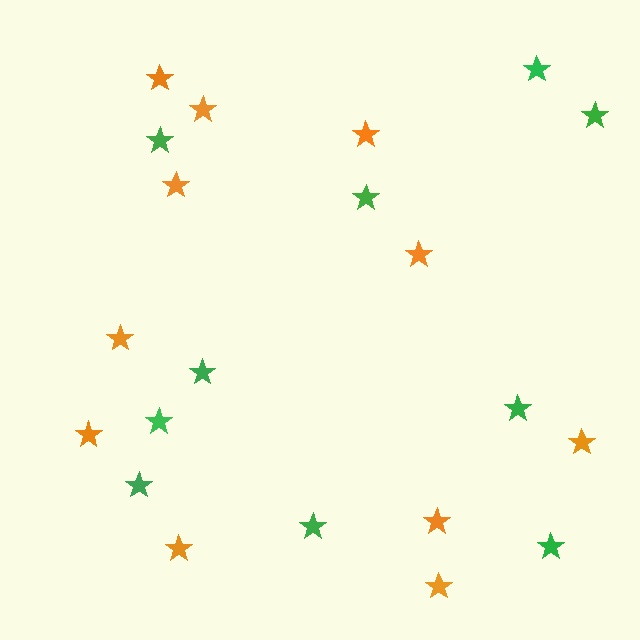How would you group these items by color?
There are 2 groups: one group of green stars (10) and one group of orange stars (11).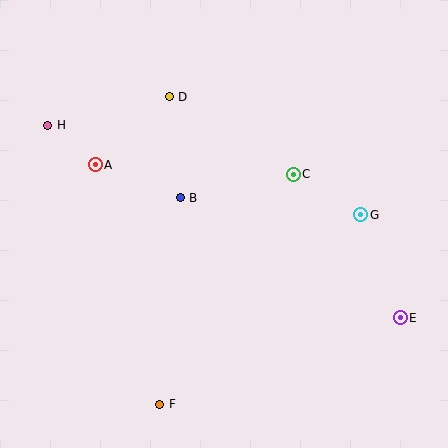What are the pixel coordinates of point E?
Point E is at (400, 318).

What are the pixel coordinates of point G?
Point G is at (361, 215).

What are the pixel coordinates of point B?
Point B is at (180, 198).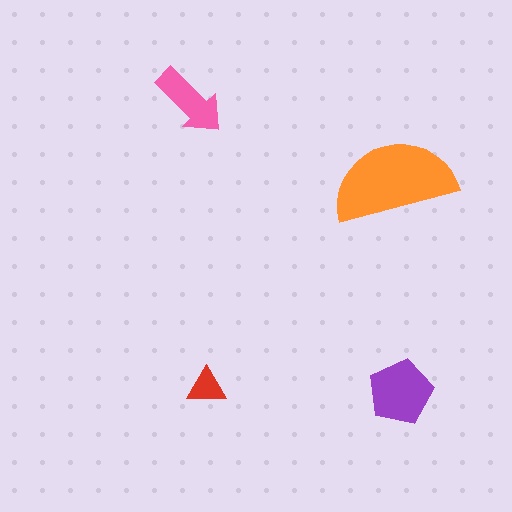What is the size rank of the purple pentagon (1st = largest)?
2nd.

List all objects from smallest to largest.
The red triangle, the pink arrow, the purple pentagon, the orange semicircle.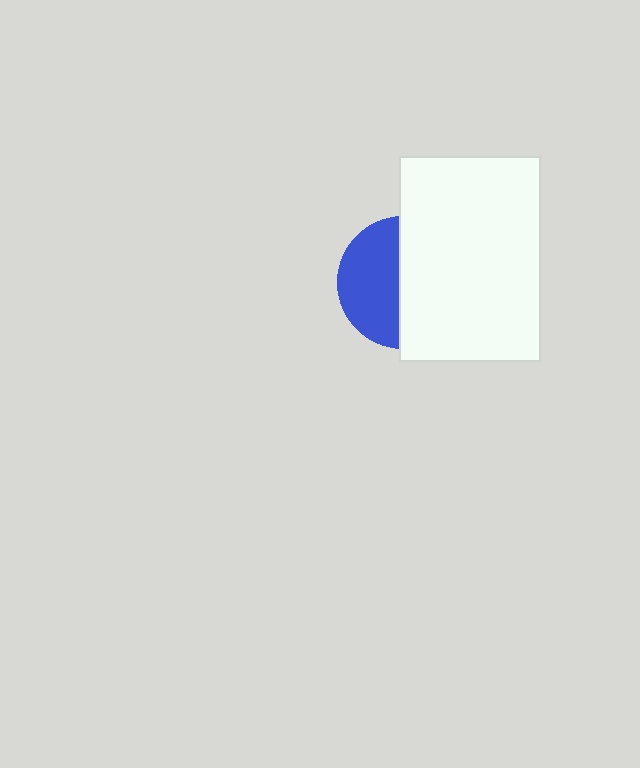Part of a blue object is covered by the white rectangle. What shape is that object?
It is a circle.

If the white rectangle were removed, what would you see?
You would see the complete blue circle.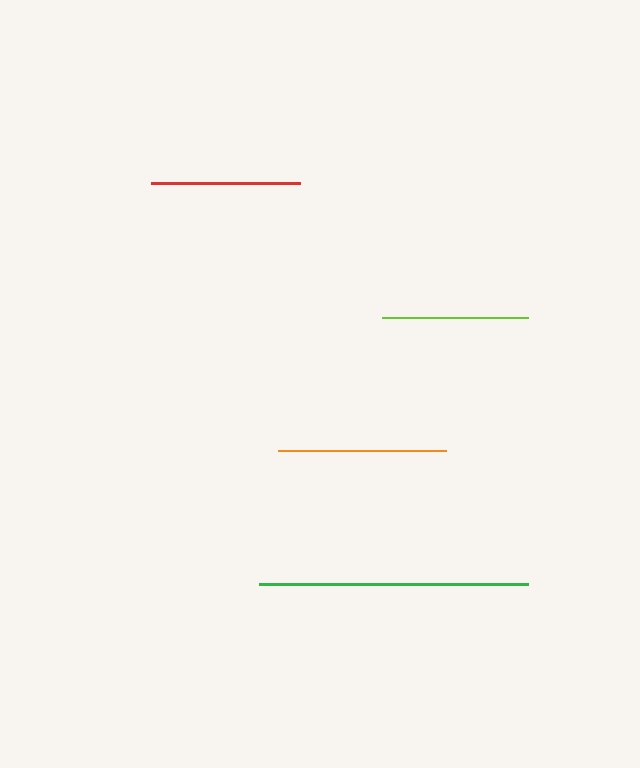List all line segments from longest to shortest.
From longest to shortest: green, orange, red, lime.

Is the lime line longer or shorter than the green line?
The green line is longer than the lime line.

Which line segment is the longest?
The green line is the longest at approximately 269 pixels.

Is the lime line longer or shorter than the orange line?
The orange line is longer than the lime line.